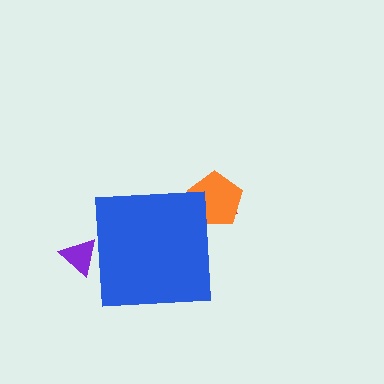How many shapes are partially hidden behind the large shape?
3 shapes are partially hidden.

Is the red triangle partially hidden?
Yes, the red triangle is partially hidden behind the blue square.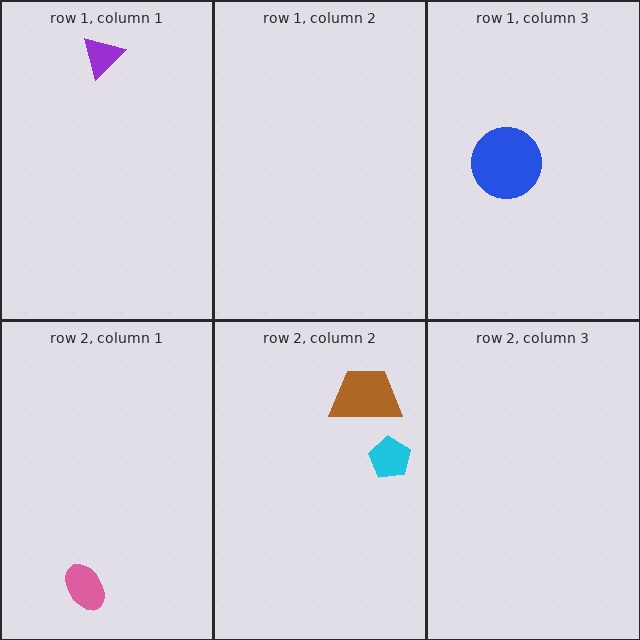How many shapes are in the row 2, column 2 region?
2.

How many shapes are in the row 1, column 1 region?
1.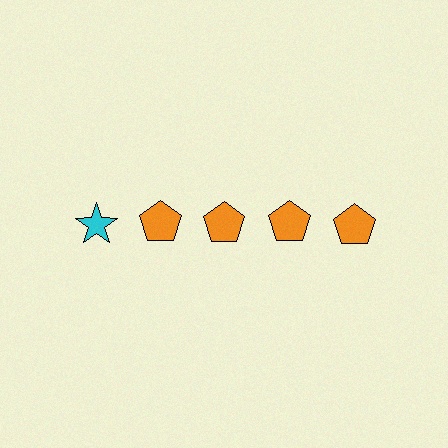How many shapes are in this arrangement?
There are 5 shapes arranged in a grid pattern.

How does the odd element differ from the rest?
It differs in both color (cyan instead of orange) and shape (star instead of pentagon).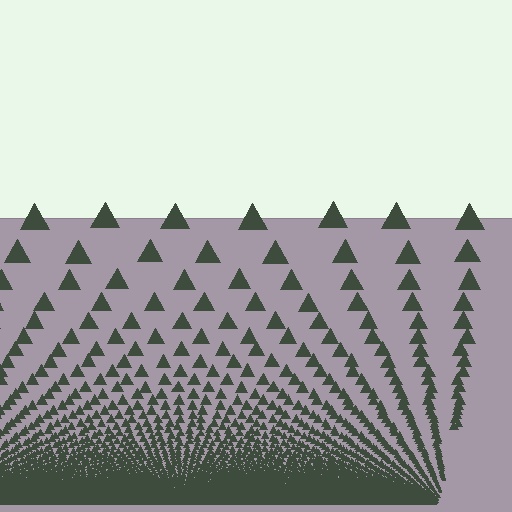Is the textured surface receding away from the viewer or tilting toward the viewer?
The surface appears to tilt toward the viewer. Texture elements get larger and sparser toward the top.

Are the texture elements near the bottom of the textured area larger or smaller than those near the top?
Smaller. The gradient is inverted — elements near the bottom are smaller and denser.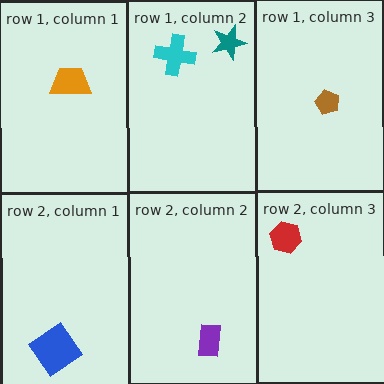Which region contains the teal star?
The row 1, column 2 region.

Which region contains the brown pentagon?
The row 1, column 3 region.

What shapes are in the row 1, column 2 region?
The cyan cross, the teal star.